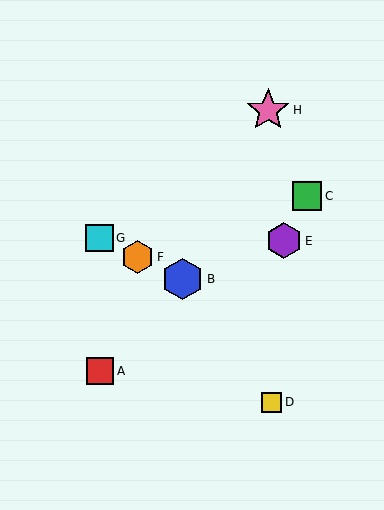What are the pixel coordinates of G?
Object G is at (99, 238).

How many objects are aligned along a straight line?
3 objects (B, F, G) are aligned along a straight line.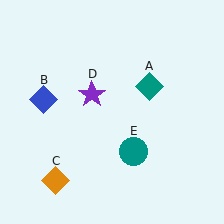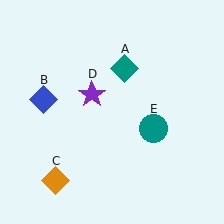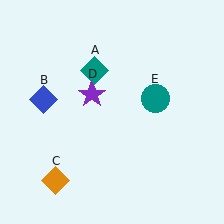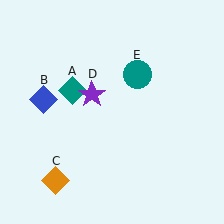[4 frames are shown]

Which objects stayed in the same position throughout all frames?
Blue diamond (object B) and orange diamond (object C) and purple star (object D) remained stationary.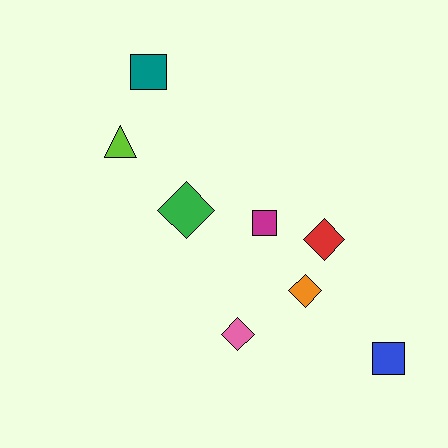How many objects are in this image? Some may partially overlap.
There are 8 objects.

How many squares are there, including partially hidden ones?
There are 3 squares.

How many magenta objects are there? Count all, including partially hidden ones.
There is 1 magenta object.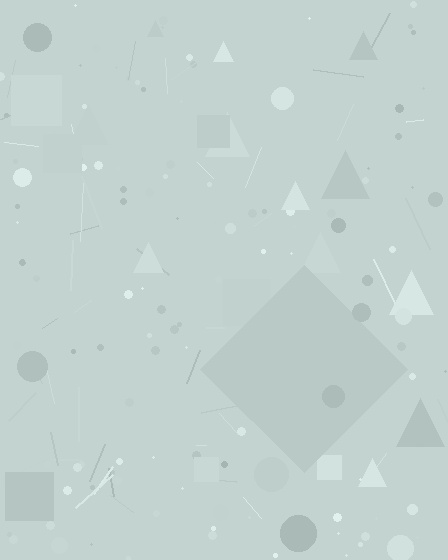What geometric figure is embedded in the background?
A diamond is embedded in the background.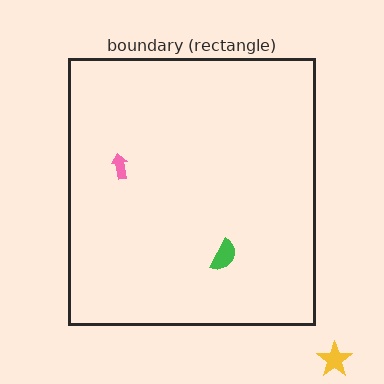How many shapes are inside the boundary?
2 inside, 1 outside.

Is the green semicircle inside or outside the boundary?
Inside.